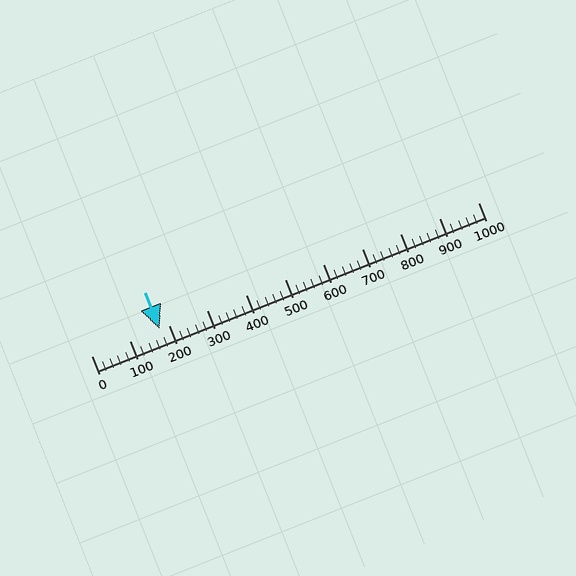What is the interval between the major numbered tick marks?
The major tick marks are spaced 100 units apart.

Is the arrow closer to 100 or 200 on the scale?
The arrow is closer to 200.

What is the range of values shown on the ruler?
The ruler shows values from 0 to 1000.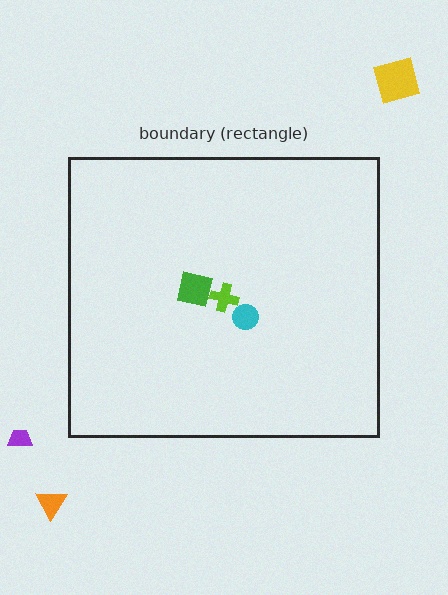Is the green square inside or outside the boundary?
Inside.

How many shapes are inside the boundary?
3 inside, 3 outside.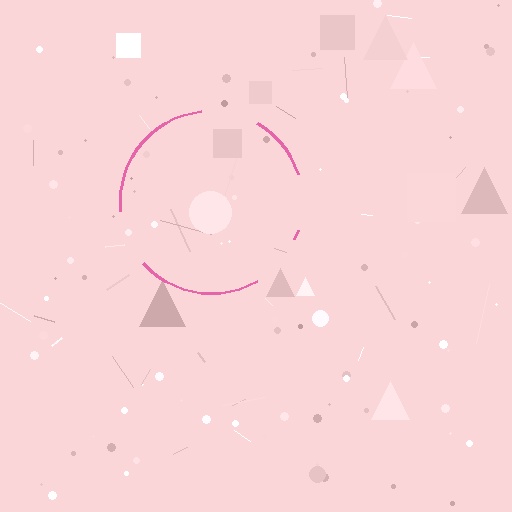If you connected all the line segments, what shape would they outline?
They would outline a circle.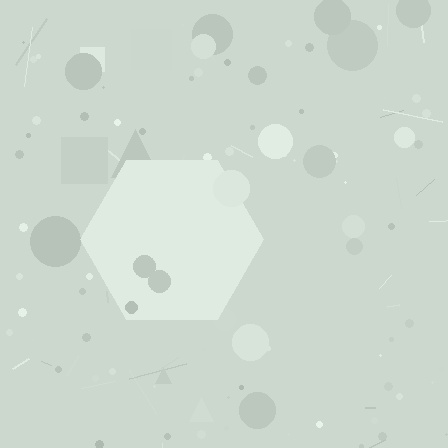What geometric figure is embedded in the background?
A hexagon is embedded in the background.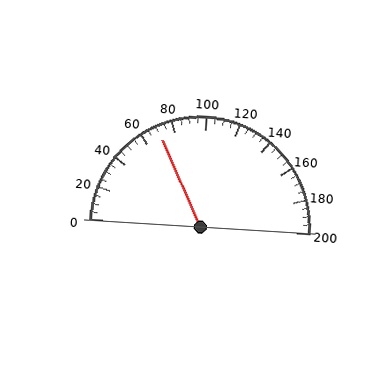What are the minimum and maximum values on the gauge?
The gauge ranges from 0 to 200.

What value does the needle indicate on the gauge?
The needle indicates approximately 70.